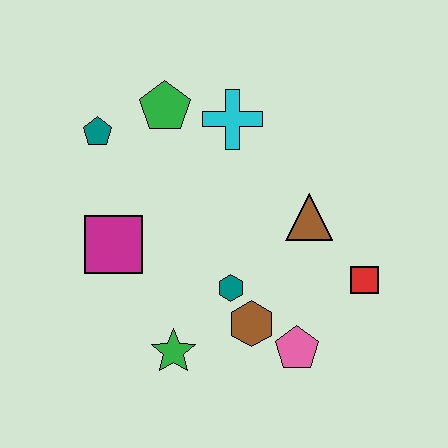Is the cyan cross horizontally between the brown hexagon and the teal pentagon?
Yes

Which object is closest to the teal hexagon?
The brown hexagon is closest to the teal hexagon.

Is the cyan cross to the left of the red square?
Yes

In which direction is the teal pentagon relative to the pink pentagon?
The teal pentagon is above the pink pentagon.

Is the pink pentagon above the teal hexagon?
No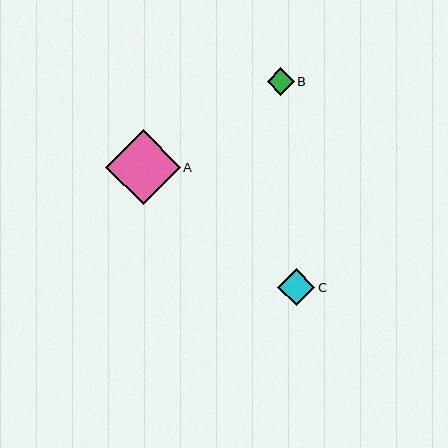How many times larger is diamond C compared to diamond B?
Diamond C is approximately 1.4 times the size of diamond B.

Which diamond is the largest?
Diamond A is the largest with a size of approximately 75 pixels.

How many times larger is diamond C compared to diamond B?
Diamond C is approximately 1.4 times the size of diamond B.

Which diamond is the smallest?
Diamond B is the smallest with a size of approximately 27 pixels.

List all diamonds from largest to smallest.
From largest to smallest: A, C, B.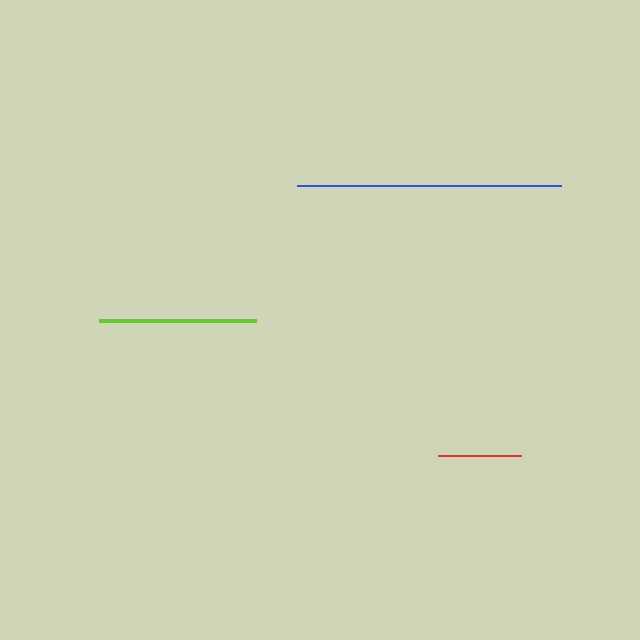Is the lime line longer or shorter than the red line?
The lime line is longer than the red line.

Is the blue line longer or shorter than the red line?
The blue line is longer than the red line.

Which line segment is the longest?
The blue line is the longest at approximately 264 pixels.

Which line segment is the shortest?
The red line is the shortest at approximately 83 pixels.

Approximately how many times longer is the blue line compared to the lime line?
The blue line is approximately 1.7 times the length of the lime line.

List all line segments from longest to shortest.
From longest to shortest: blue, lime, red.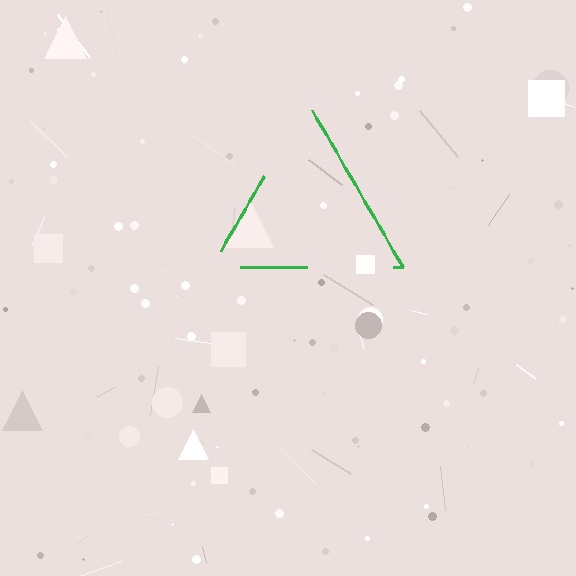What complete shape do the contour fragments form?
The contour fragments form a triangle.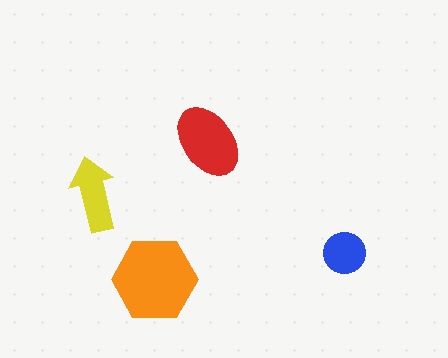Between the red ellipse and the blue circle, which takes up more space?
The red ellipse.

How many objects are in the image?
There are 4 objects in the image.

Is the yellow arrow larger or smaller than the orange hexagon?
Smaller.